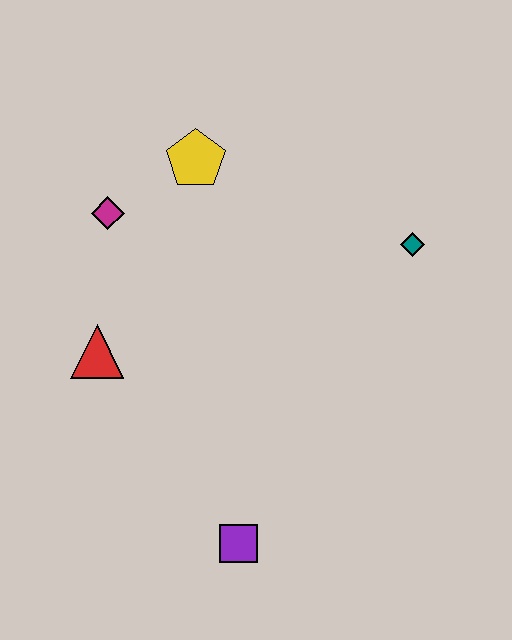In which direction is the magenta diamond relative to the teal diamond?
The magenta diamond is to the left of the teal diamond.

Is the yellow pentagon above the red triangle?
Yes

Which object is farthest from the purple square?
The yellow pentagon is farthest from the purple square.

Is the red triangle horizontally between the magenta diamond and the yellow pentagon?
No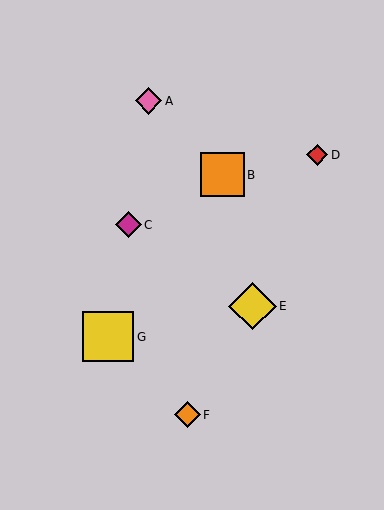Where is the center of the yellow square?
The center of the yellow square is at (108, 337).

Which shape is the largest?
The yellow square (labeled G) is the largest.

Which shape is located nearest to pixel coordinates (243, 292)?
The yellow diamond (labeled E) at (252, 306) is nearest to that location.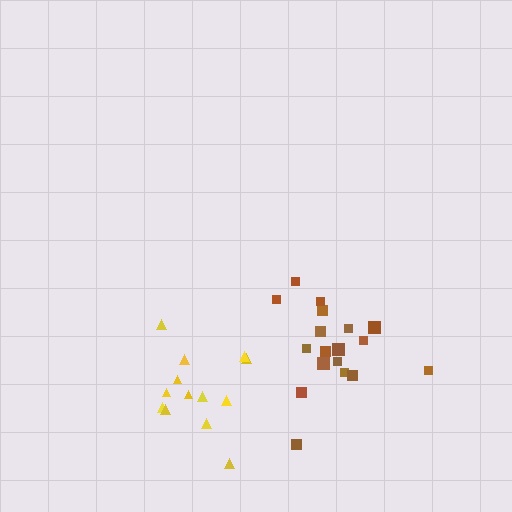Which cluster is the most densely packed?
Brown.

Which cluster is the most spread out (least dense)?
Yellow.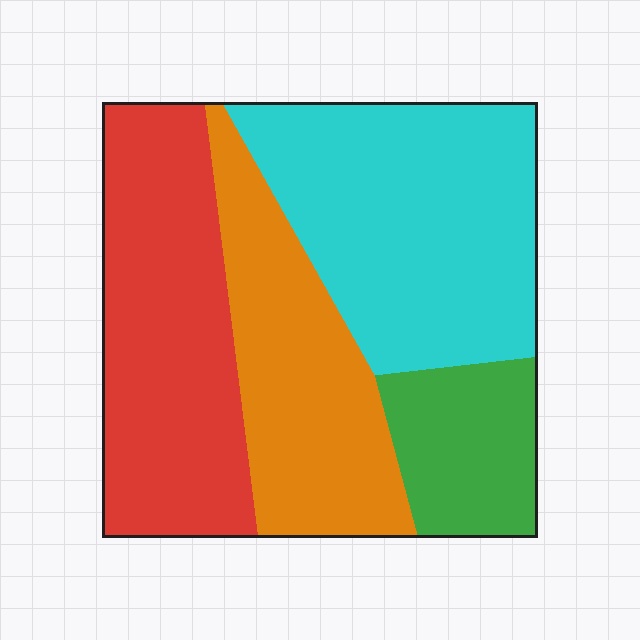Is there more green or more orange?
Orange.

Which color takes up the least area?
Green, at roughly 15%.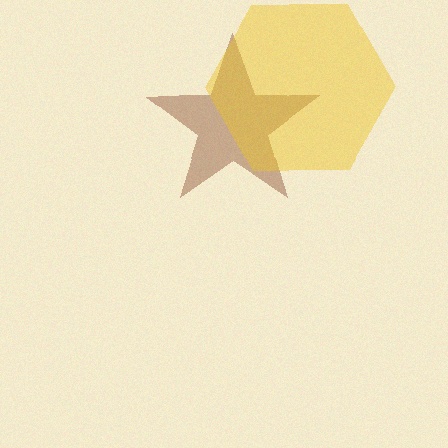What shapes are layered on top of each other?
The layered shapes are: a brown star, a yellow hexagon.